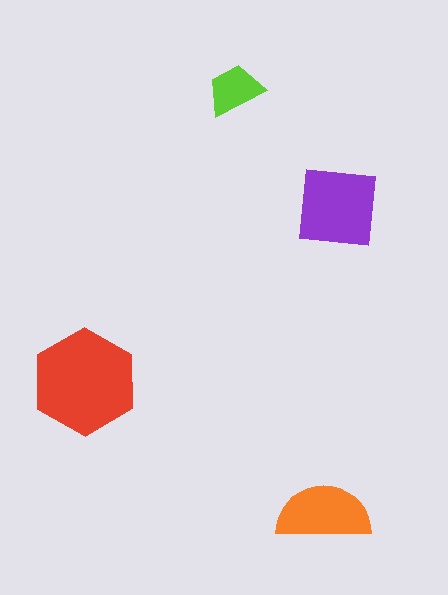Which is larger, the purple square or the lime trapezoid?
The purple square.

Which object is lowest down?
The orange semicircle is bottommost.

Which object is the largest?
The red hexagon.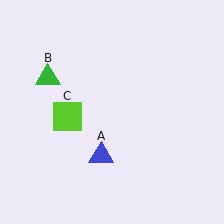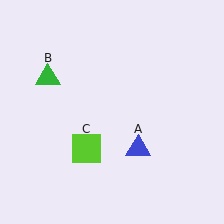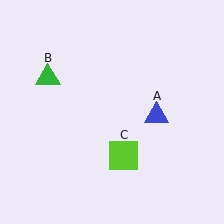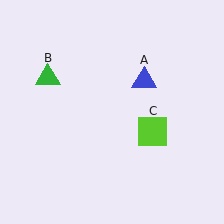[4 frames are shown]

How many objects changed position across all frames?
2 objects changed position: blue triangle (object A), lime square (object C).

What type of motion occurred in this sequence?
The blue triangle (object A), lime square (object C) rotated counterclockwise around the center of the scene.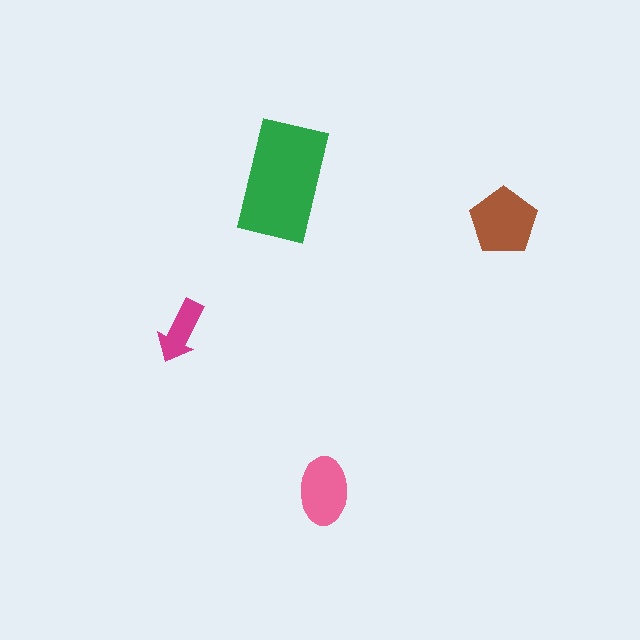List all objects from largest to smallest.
The green rectangle, the brown pentagon, the pink ellipse, the magenta arrow.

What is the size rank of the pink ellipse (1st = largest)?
3rd.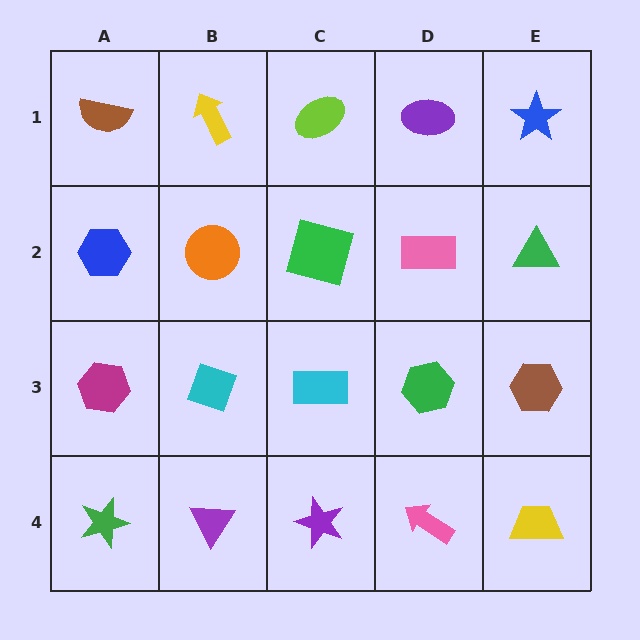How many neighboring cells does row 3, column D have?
4.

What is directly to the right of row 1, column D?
A blue star.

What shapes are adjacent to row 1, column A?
A blue hexagon (row 2, column A), a yellow arrow (row 1, column B).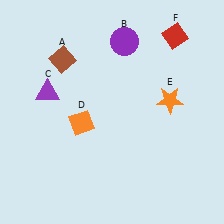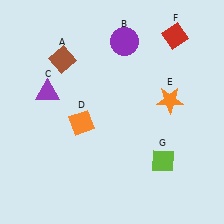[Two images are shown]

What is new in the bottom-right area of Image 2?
A lime diamond (G) was added in the bottom-right area of Image 2.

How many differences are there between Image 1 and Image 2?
There is 1 difference between the two images.